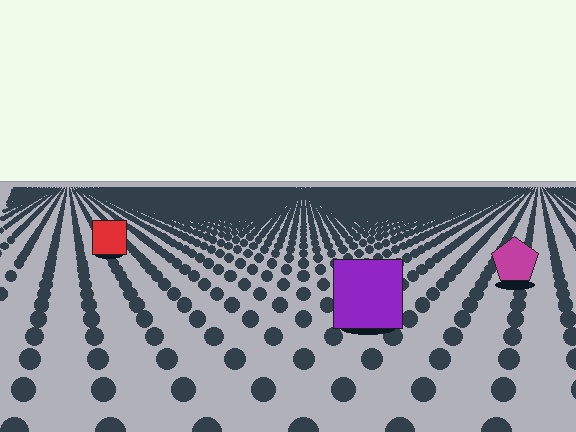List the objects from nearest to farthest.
From nearest to farthest: the purple square, the magenta pentagon, the red square.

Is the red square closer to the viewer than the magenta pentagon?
No. The magenta pentagon is closer — you can tell from the texture gradient: the ground texture is coarser near it.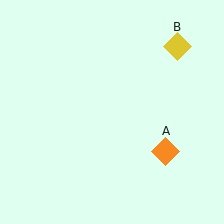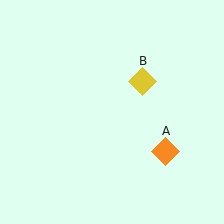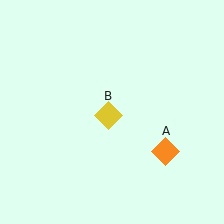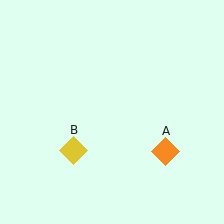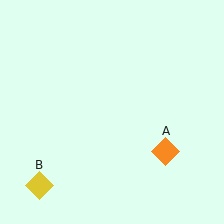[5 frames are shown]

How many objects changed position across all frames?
1 object changed position: yellow diamond (object B).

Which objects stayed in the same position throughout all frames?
Orange diamond (object A) remained stationary.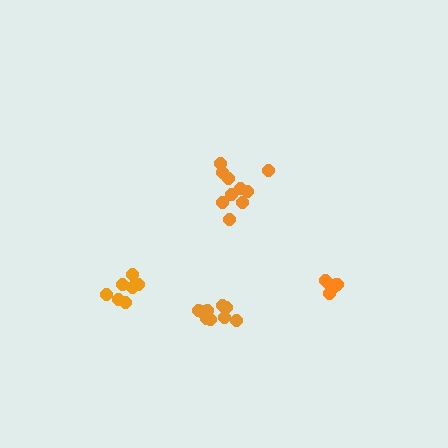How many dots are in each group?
Group 1: 10 dots, Group 2: 7 dots, Group 3: 6 dots, Group 4: 10 dots (33 total).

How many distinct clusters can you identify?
There are 4 distinct clusters.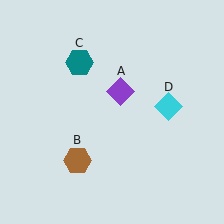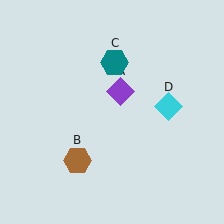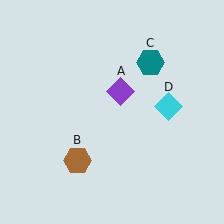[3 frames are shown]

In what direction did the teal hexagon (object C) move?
The teal hexagon (object C) moved right.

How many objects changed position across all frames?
1 object changed position: teal hexagon (object C).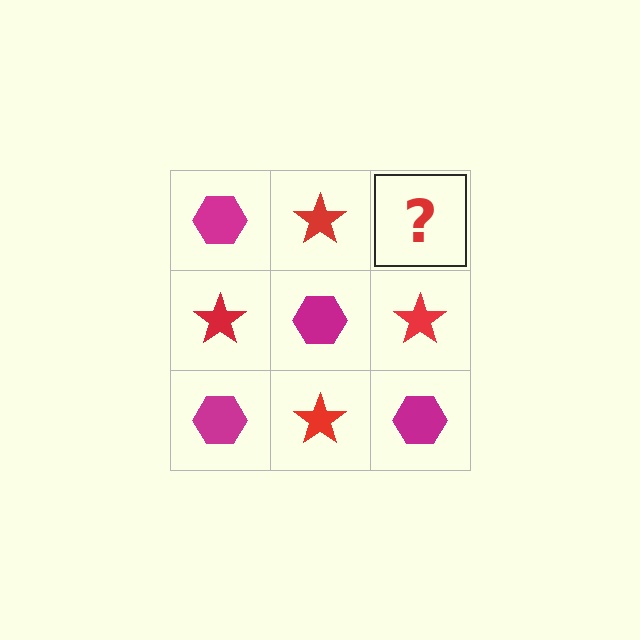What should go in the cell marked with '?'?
The missing cell should contain a magenta hexagon.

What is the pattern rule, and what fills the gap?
The rule is that it alternates magenta hexagon and red star in a checkerboard pattern. The gap should be filled with a magenta hexagon.